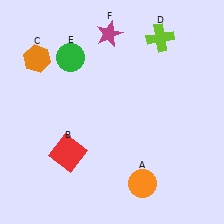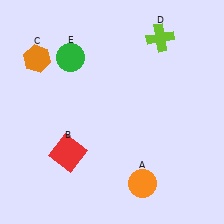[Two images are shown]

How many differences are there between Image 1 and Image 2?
There is 1 difference between the two images.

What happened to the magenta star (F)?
The magenta star (F) was removed in Image 2. It was in the top-left area of Image 1.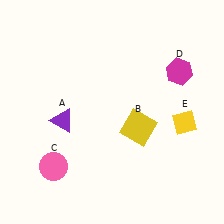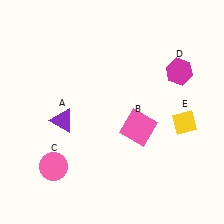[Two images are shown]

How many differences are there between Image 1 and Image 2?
There is 1 difference between the two images.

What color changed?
The square (B) changed from yellow in Image 1 to pink in Image 2.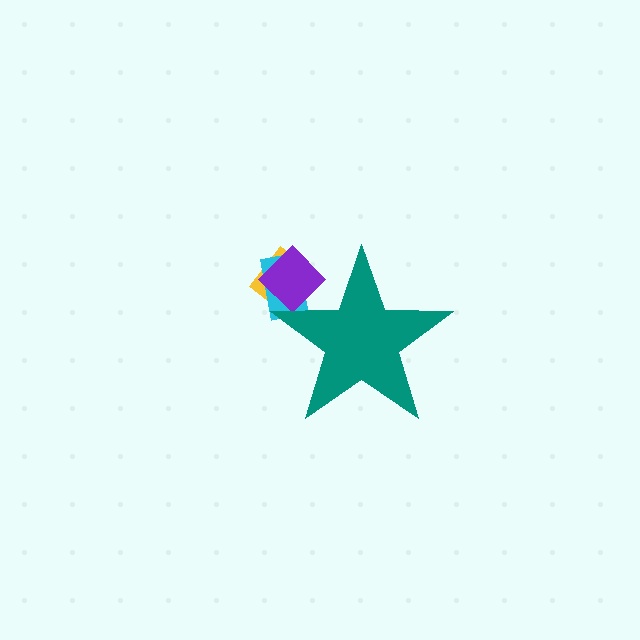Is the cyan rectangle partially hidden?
Yes, the cyan rectangle is partially hidden behind the teal star.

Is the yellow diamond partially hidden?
Yes, the yellow diamond is partially hidden behind the teal star.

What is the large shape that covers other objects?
A teal star.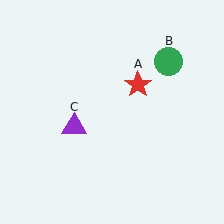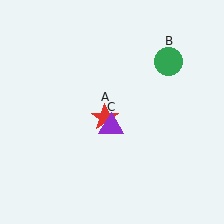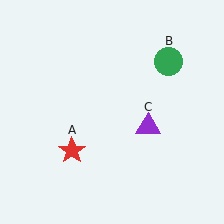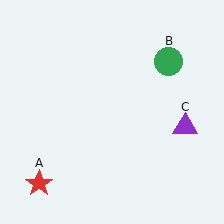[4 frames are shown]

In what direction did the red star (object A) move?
The red star (object A) moved down and to the left.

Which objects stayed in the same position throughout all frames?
Green circle (object B) remained stationary.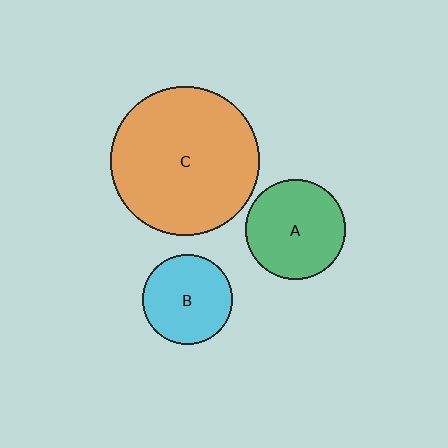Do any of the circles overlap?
No, none of the circles overlap.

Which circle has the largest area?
Circle C (orange).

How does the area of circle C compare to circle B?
Approximately 2.7 times.